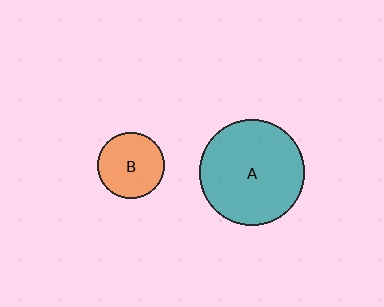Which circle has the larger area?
Circle A (teal).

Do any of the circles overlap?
No, none of the circles overlap.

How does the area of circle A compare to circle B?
Approximately 2.5 times.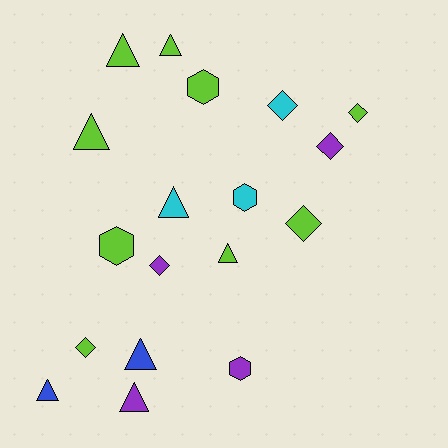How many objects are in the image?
There are 18 objects.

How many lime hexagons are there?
There are 2 lime hexagons.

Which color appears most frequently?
Lime, with 9 objects.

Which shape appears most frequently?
Triangle, with 8 objects.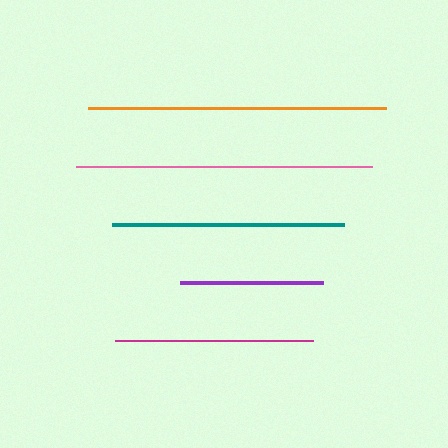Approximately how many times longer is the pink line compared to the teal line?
The pink line is approximately 1.3 times the length of the teal line.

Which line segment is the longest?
The orange line is the longest at approximately 298 pixels.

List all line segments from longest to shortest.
From longest to shortest: orange, pink, teal, magenta, purple.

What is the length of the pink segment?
The pink segment is approximately 296 pixels long.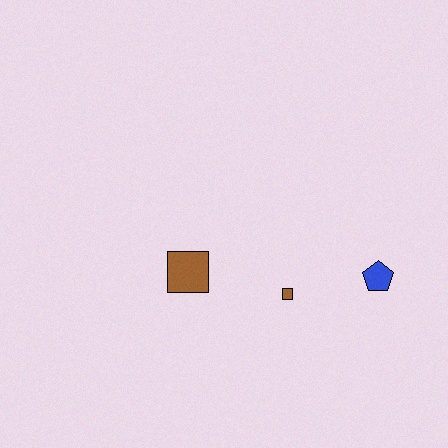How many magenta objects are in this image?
There are no magenta objects.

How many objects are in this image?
There are 3 objects.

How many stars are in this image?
There are no stars.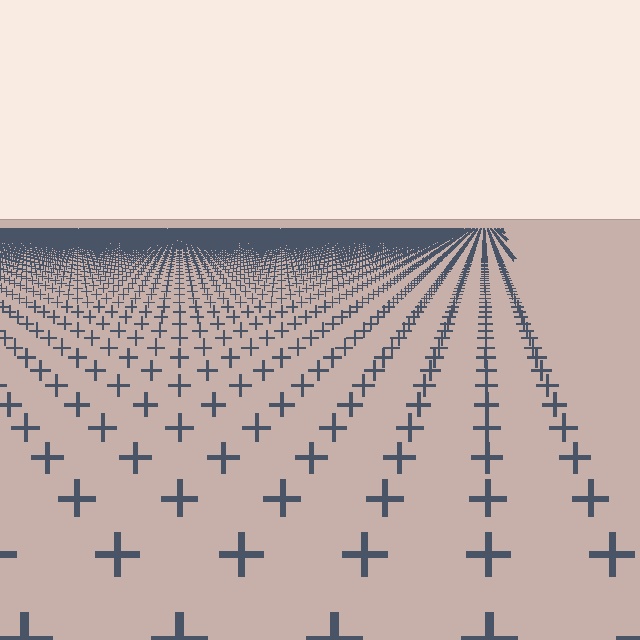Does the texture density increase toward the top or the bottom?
Density increases toward the top.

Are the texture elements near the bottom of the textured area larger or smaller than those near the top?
Larger. Near the bottom, elements are closer to the viewer and appear at a bigger on-screen size.